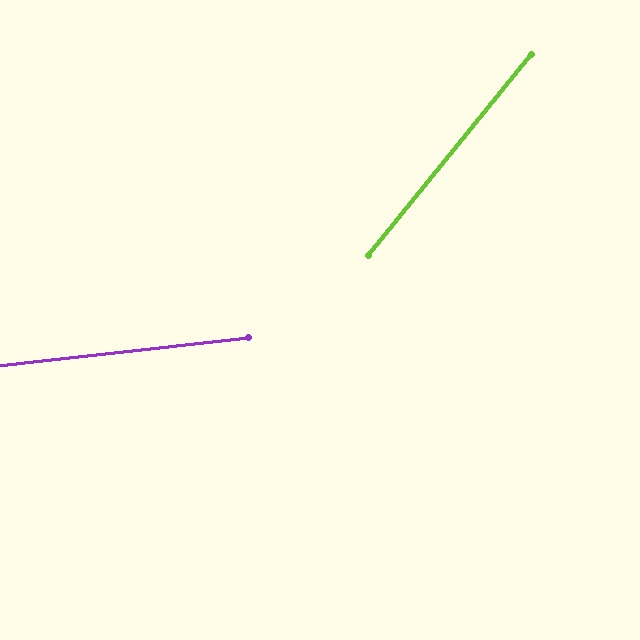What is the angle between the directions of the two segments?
Approximately 45 degrees.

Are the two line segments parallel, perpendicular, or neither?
Neither parallel nor perpendicular — they differ by about 45°.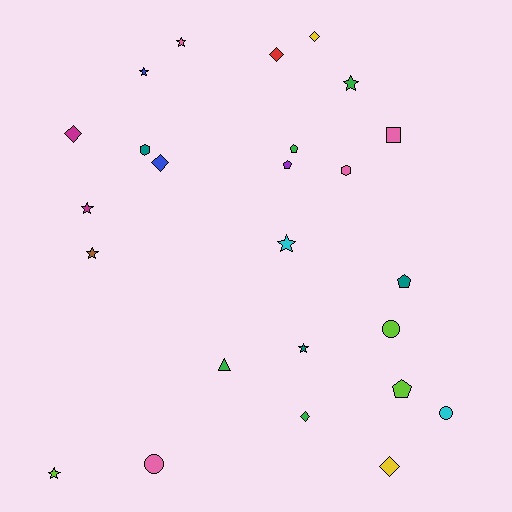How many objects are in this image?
There are 25 objects.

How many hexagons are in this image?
There are 2 hexagons.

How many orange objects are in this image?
There are no orange objects.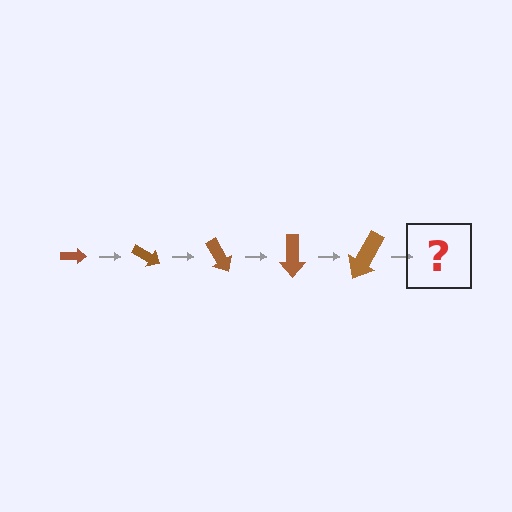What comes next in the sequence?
The next element should be an arrow, larger than the previous one and rotated 150 degrees from the start.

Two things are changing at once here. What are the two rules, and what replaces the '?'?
The two rules are that the arrow grows larger each step and it rotates 30 degrees each step. The '?' should be an arrow, larger than the previous one and rotated 150 degrees from the start.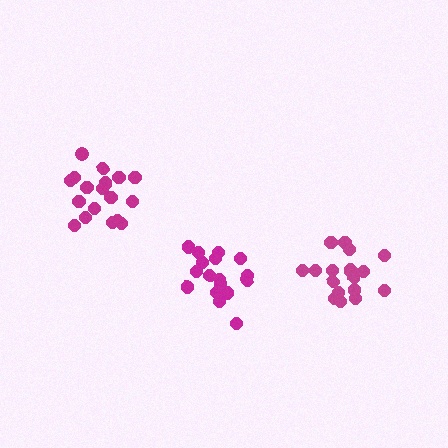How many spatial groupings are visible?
There are 3 spatial groupings.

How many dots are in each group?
Group 1: 17 dots, Group 2: 20 dots, Group 3: 20 dots (57 total).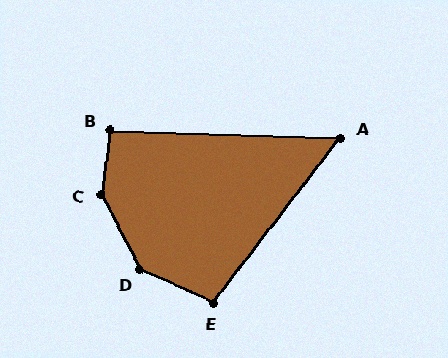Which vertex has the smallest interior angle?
A, at approximately 54 degrees.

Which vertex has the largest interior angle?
C, at approximately 145 degrees.